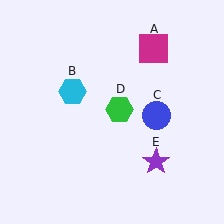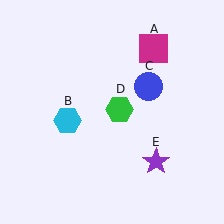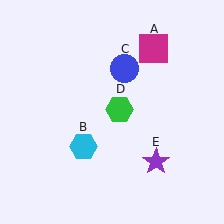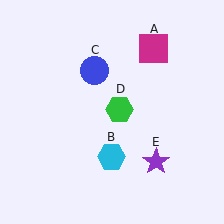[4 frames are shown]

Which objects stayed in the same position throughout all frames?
Magenta square (object A) and green hexagon (object D) and purple star (object E) remained stationary.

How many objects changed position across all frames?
2 objects changed position: cyan hexagon (object B), blue circle (object C).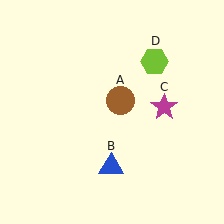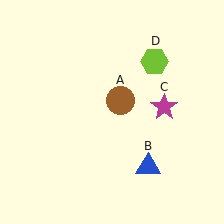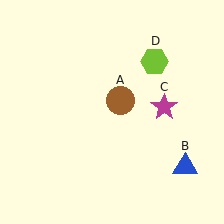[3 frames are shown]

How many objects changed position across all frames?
1 object changed position: blue triangle (object B).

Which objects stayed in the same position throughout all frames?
Brown circle (object A) and magenta star (object C) and lime hexagon (object D) remained stationary.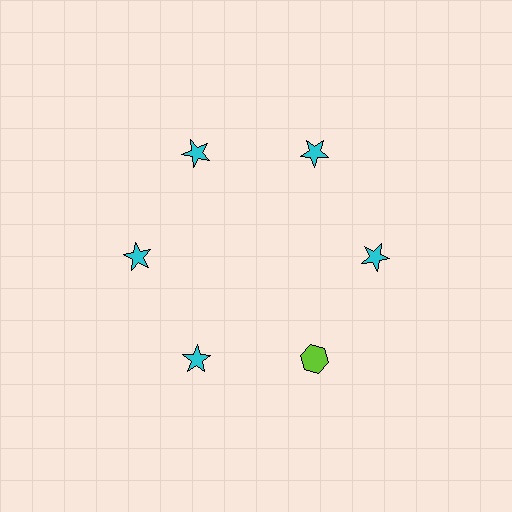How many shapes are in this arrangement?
There are 6 shapes arranged in a ring pattern.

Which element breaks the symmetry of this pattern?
The lime hexagon at roughly the 5 o'clock position breaks the symmetry. All other shapes are cyan stars.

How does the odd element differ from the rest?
It differs in both color (lime instead of cyan) and shape (hexagon instead of star).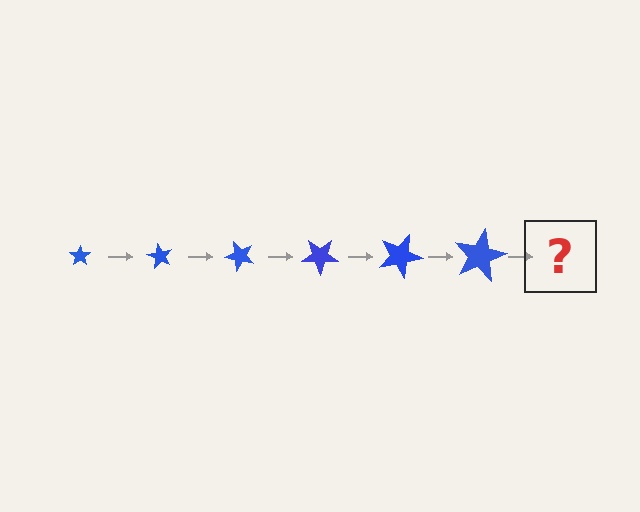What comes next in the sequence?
The next element should be a star, larger than the previous one and rotated 360 degrees from the start.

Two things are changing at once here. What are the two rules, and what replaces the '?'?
The two rules are that the star grows larger each step and it rotates 60 degrees each step. The '?' should be a star, larger than the previous one and rotated 360 degrees from the start.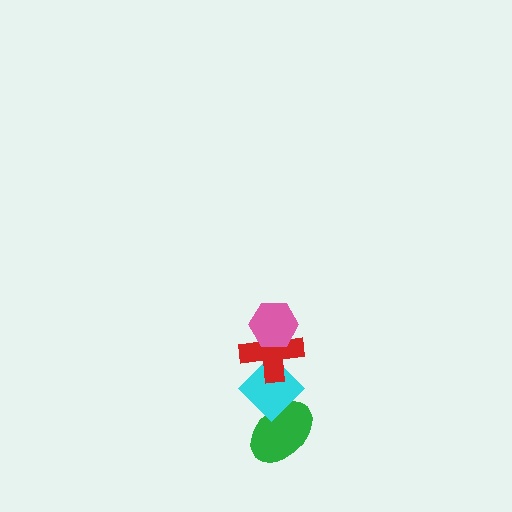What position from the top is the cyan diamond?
The cyan diamond is 3rd from the top.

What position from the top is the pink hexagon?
The pink hexagon is 1st from the top.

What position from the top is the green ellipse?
The green ellipse is 4th from the top.